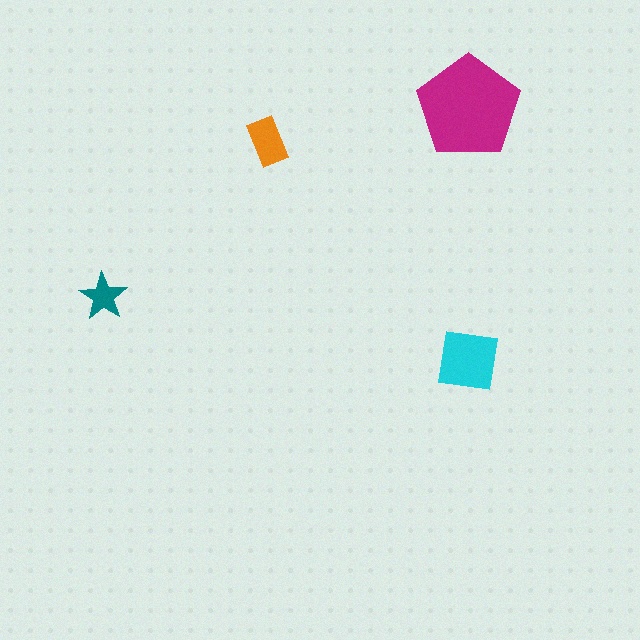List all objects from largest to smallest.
The magenta pentagon, the cyan square, the orange rectangle, the teal star.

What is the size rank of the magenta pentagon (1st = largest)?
1st.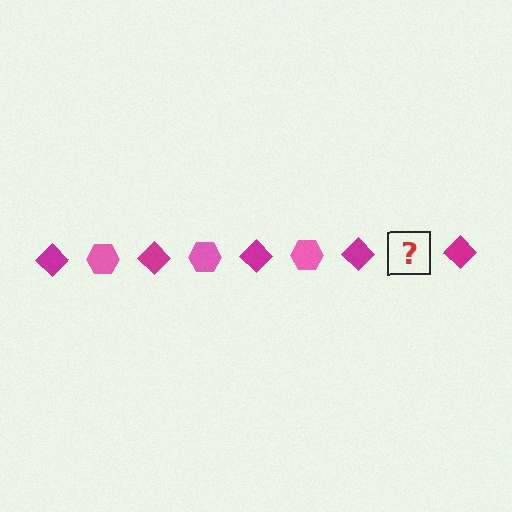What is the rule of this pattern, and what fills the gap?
The rule is that the pattern alternates between magenta diamond and pink hexagon. The gap should be filled with a pink hexagon.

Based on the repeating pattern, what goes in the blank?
The blank should be a pink hexagon.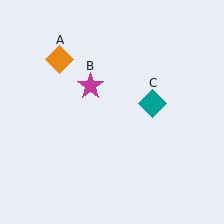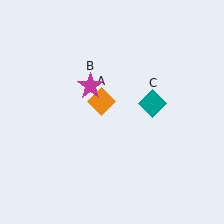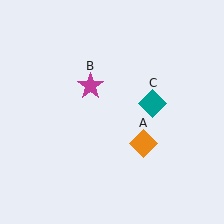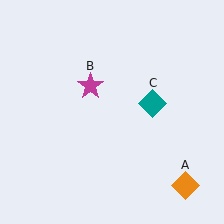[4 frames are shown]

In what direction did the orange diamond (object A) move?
The orange diamond (object A) moved down and to the right.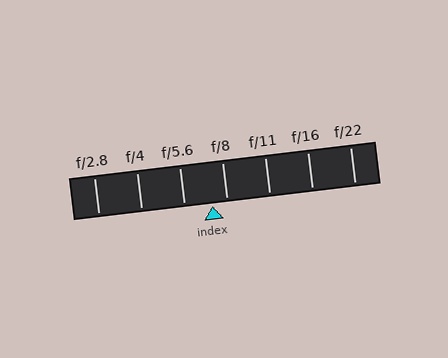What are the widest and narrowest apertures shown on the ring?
The widest aperture shown is f/2.8 and the narrowest is f/22.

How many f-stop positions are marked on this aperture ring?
There are 7 f-stop positions marked.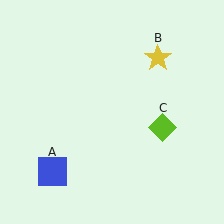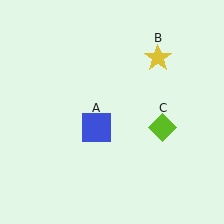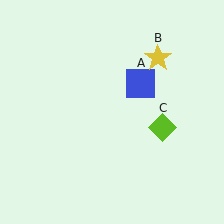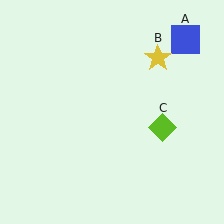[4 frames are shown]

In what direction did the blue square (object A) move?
The blue square (object A) moved up and to the right.